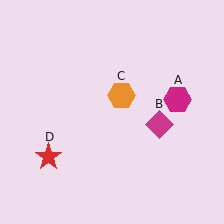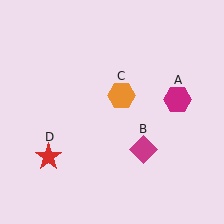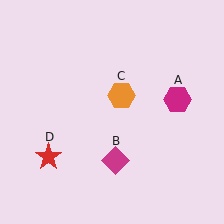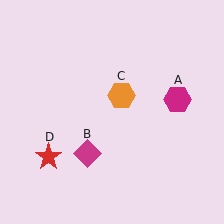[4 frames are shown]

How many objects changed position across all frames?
1 object changed position: magenta diamond (object B).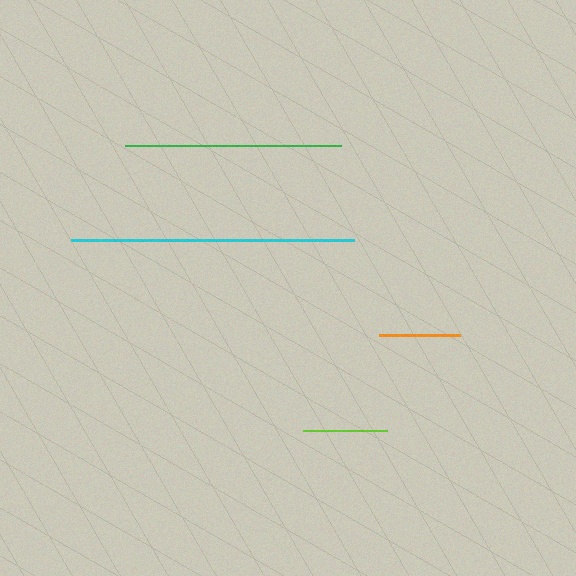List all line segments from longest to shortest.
From longest to shortest: cyan, green, lime, orange.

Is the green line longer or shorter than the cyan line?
The cyan line is longer than the green line.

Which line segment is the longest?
The cyan line is the longest at approximately 283 pixels.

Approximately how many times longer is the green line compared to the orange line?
The green line is approximately 2.6 times the length of the orange line.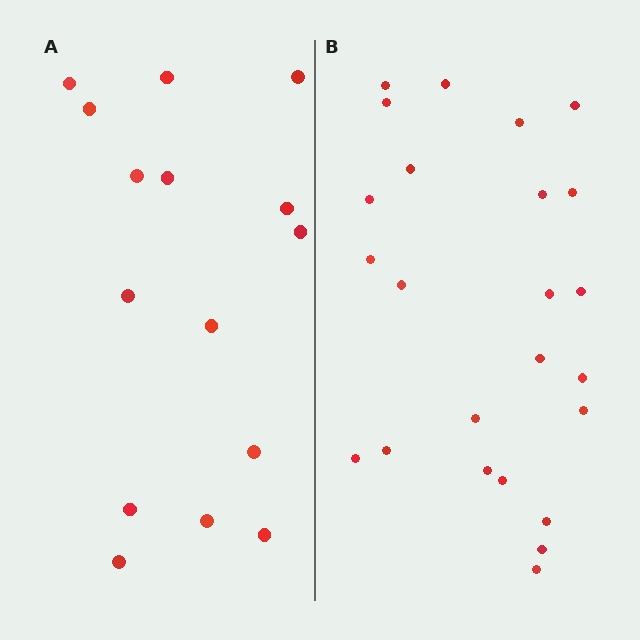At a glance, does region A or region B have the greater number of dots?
Region B (the right region) has more dots.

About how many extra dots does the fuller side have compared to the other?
Region B has roughly 8 or so more dots than region A.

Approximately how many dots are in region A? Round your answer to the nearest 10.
About 20 dots. (The exact count is 15, which rounds to 20.)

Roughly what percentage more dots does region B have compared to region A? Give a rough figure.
About 60% more.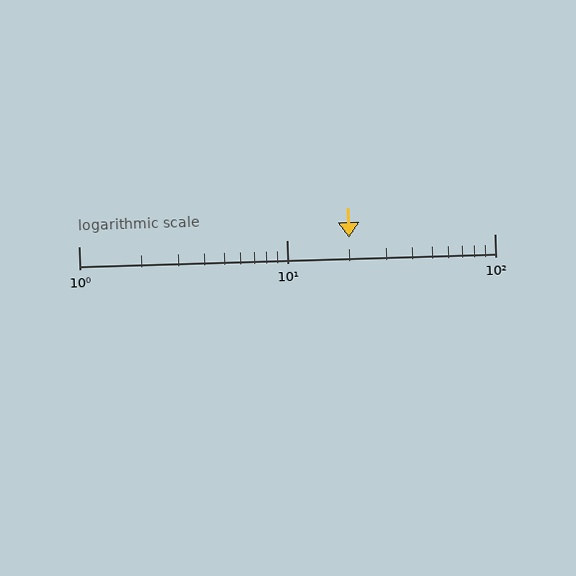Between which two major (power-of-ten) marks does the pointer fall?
The pointer is between 10 and 100.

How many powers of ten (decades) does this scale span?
The scale spans 2 decades, from 1 to 100.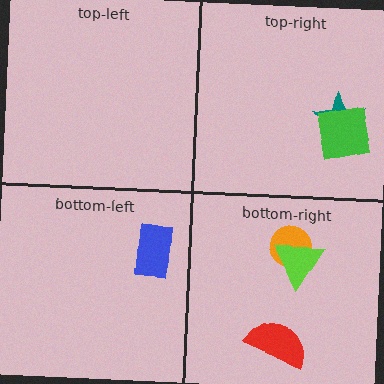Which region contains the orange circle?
The bottom-right region.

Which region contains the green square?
The top-right region.